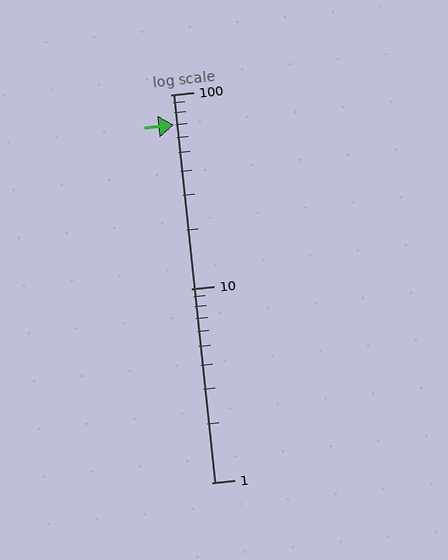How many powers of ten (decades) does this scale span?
The scale spans 2 decades, from 1 to 100.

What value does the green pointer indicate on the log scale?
The pointer indicates approximately 70.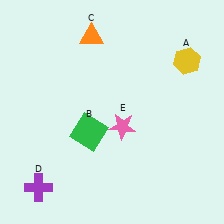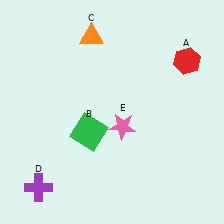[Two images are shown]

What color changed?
The hexagon (A) changed from yellow in Image 1 to red in Image 2.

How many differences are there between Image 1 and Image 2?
There is 1 difference between the two images.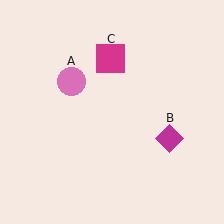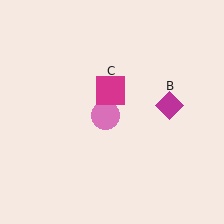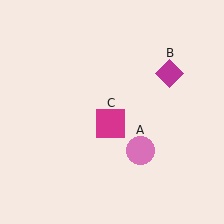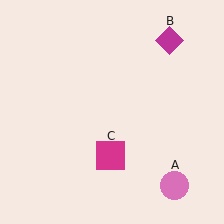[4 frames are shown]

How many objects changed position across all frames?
3 objects changed position: pink circle (object A), magenta diamond (object B), magenta square (object C).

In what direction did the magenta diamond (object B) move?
The magenta diamond (object B) moved up.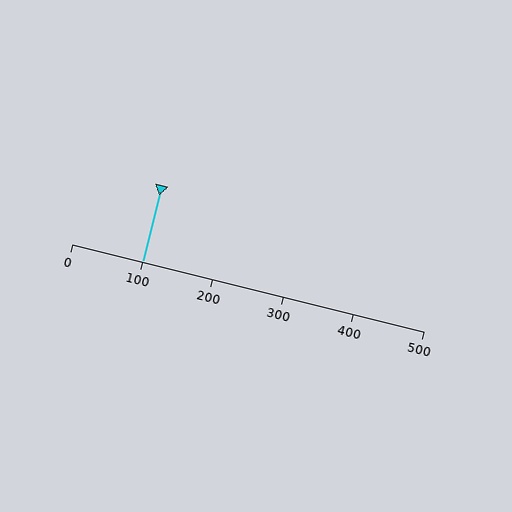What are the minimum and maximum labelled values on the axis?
The axis runs from 0 to 500.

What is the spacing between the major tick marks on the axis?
The major ticks are spaced 100 apart.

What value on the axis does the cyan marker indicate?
The marker indicates approximately 100.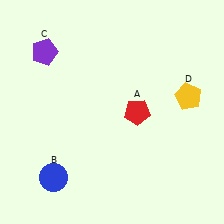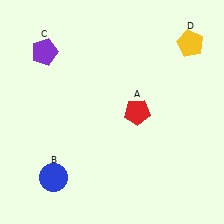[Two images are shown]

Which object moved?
The yellow pentagon (D) moved up.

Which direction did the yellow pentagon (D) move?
The yellow pentagon (D) moved up.